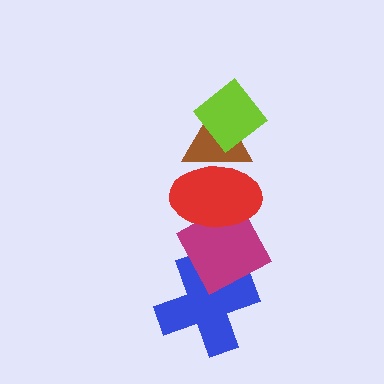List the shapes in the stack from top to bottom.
From top to bottom: the lime diamond, the brown triangle, the red ellipse, the magenta diamond, the blue cross.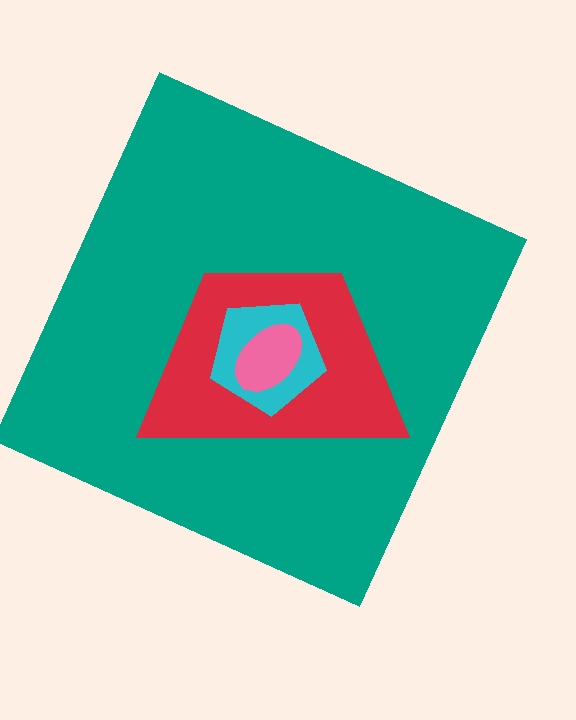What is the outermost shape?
The teal square.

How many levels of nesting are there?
4.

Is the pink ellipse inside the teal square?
Yes.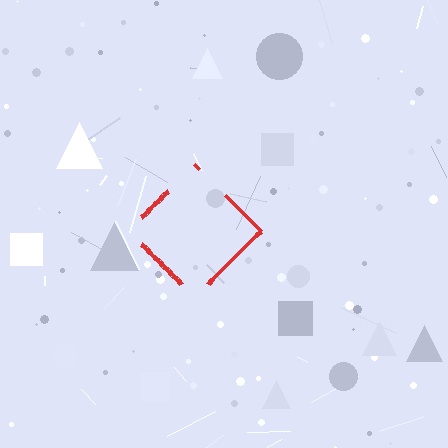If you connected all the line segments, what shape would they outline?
They would outline a diamond.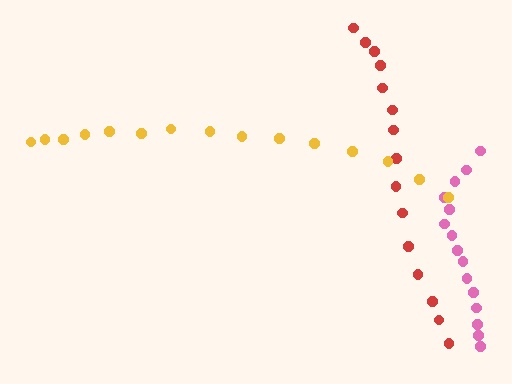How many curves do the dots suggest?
There are 3 distinct paths.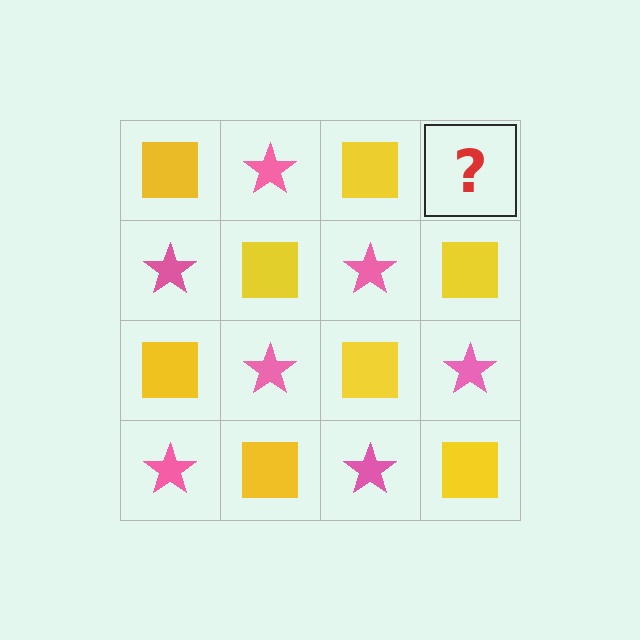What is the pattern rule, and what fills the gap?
The rule is that it alternates yellow square and pink star in a checkerboard pattern. The gap should be filled with a pink star.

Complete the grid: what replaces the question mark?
The question mark should be replaced with a pink star.